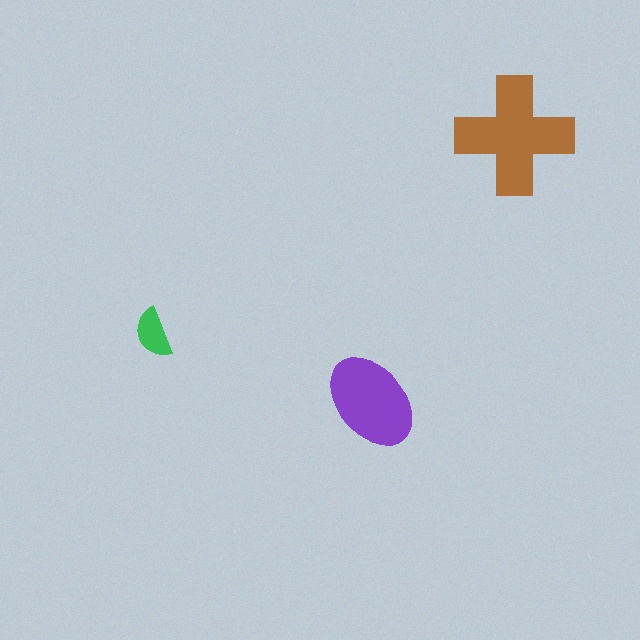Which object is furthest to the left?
The green semicircle is leftmost.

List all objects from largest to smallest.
The brown cross, the purple ellipse, the green semicircle.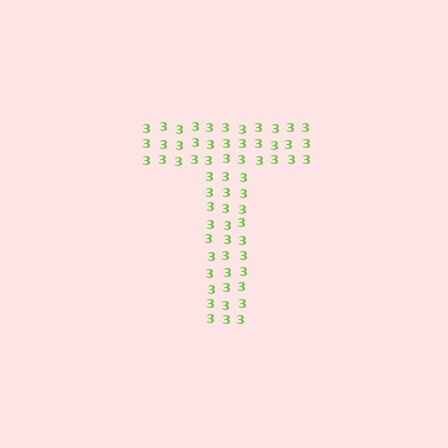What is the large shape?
The large shape is the letter T.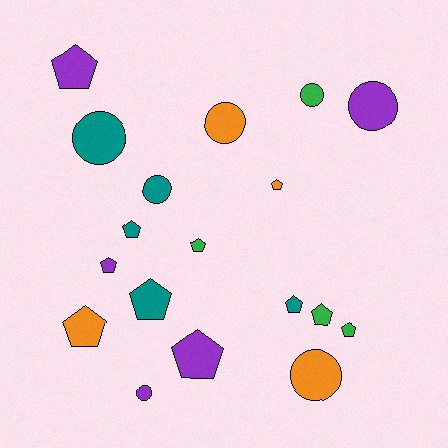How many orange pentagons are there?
There are 2 orange pentagons.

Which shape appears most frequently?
Pentagon, with 11 objects.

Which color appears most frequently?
Teal, with 5 objects.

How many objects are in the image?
There are 18 objects.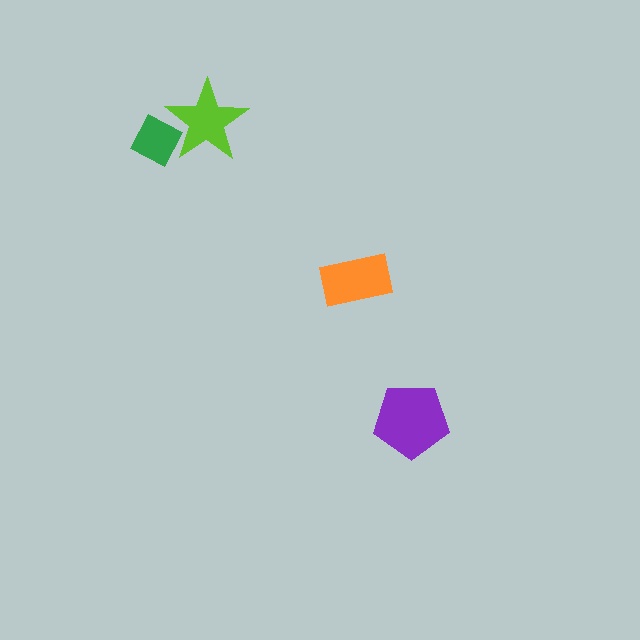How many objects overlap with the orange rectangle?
0 objects overlap with the orange rectangle.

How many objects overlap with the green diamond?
1 object overlaps with the green diamond.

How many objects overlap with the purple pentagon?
0 objects overlap with the purple pentagon.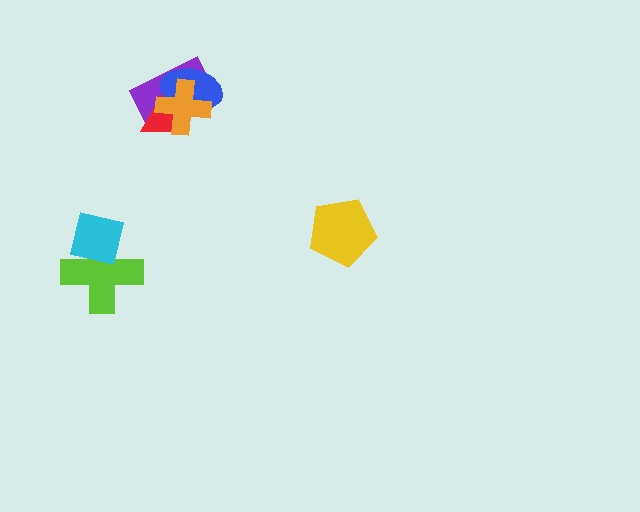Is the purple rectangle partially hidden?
Yes, it is partially covered by another shape.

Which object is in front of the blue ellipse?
The orange cross is in front of the blue ellipse.